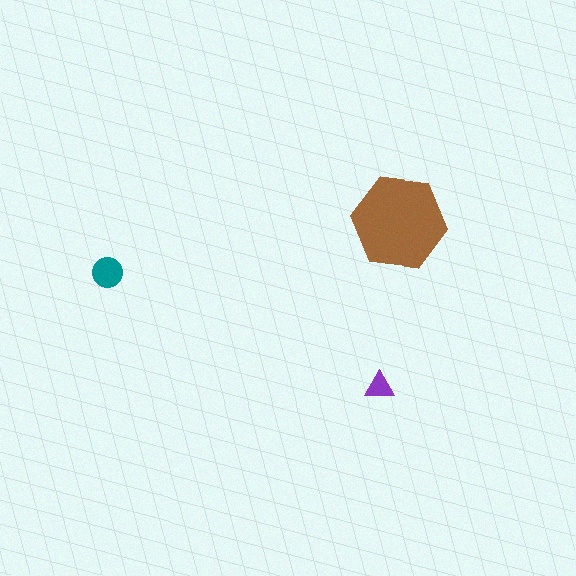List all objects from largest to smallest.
The brown hexagon, the teal circle, the purple triangle.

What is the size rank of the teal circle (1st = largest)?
2nd.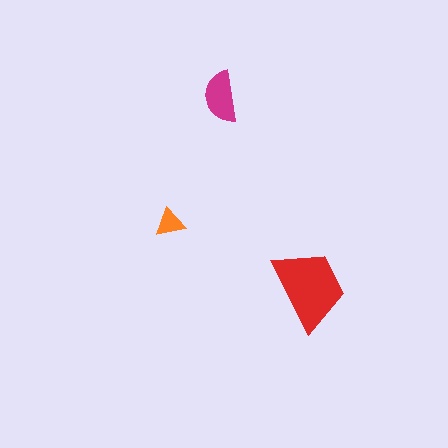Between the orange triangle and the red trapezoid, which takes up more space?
The red trapezoid.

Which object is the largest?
The red trapezoid.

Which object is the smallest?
The orange triangle.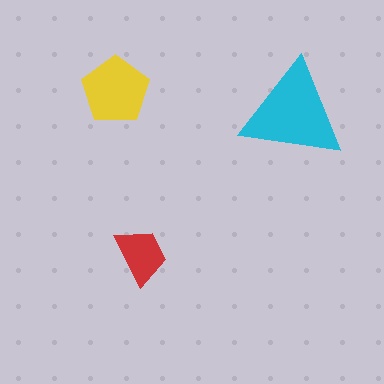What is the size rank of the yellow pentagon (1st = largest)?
2nd.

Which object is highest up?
The yellow pentagon is topmost.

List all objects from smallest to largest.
The red trapezoid, the yellow pentagon, the cyan triangle.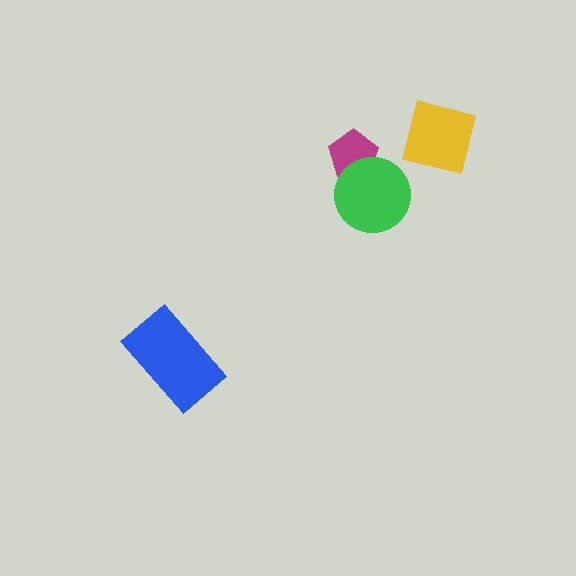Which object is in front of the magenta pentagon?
The green circle is in front of the magenta pentagon.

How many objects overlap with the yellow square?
0 objects overlap with the yellow square.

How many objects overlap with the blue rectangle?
0 objects overlap with the blue rectangle.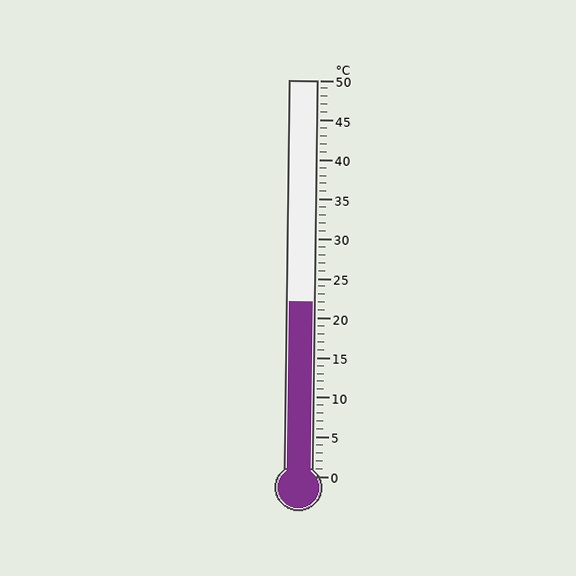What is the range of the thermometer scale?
The thermometer scale ranges from 0°C to 50°C.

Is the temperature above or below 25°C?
The temperature is below 25°C.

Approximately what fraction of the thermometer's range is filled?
The thermometer is filled to approximately 45% of its range.